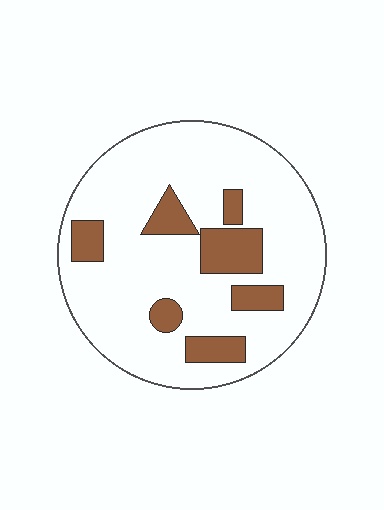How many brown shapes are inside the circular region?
7.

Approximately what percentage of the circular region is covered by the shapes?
Approximately 20%.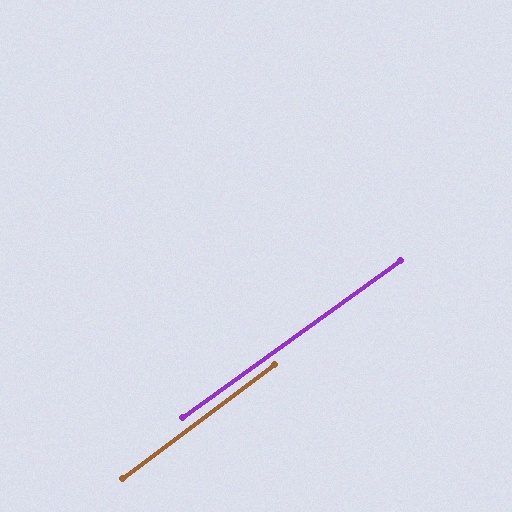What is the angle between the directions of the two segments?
Approximately 1 degree.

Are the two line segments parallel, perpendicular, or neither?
Parallel — their directions differ by only 1.1°.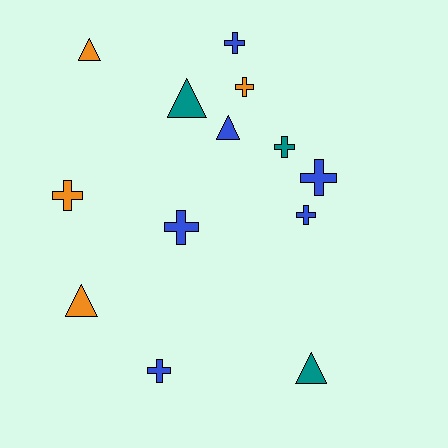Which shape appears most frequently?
Cross, with 8 objects.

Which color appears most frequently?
Blue, with 6 objects.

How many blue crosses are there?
There are 5 blue crosses.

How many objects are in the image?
There are 13 objects.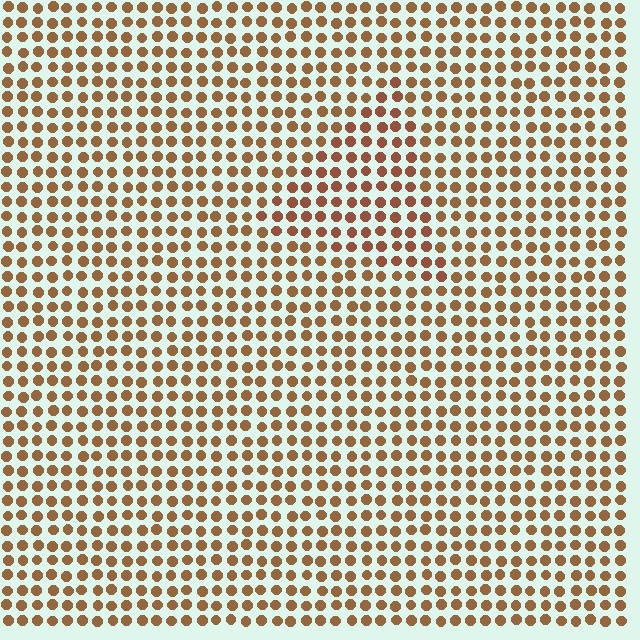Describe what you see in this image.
The image is filled with small brown elements in a uniform arrangement. A triangle-shaped region is visible where the elements are tinted to a slightly different hue, forming a subtle color boundary.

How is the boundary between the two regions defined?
The boundary is defined purely by a slight shift in hue (about 17 degrees). Spacing, size, and orientation are identical on both sides.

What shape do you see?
I see a triangle.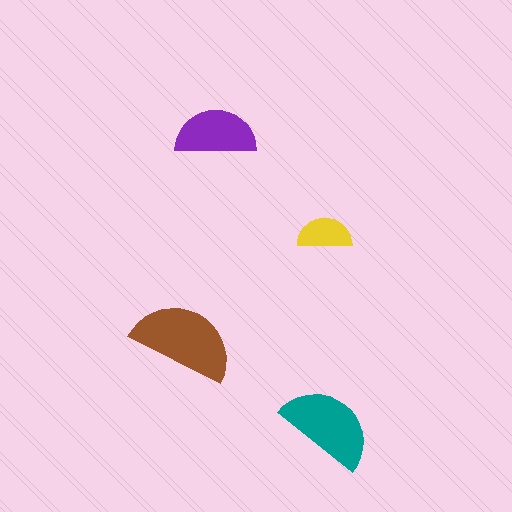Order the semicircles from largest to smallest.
the brown one, the teal one, the purple one, the yellow one.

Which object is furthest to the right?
The teal semicircle is rightmost.